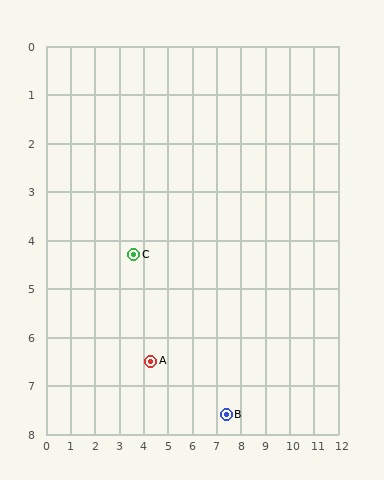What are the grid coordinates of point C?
Point C is at approximately (3.6, 4.3).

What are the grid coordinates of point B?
Point B is at approximately (7.4, 7.6).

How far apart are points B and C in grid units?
Points B and C are about 5.0 grid units apart.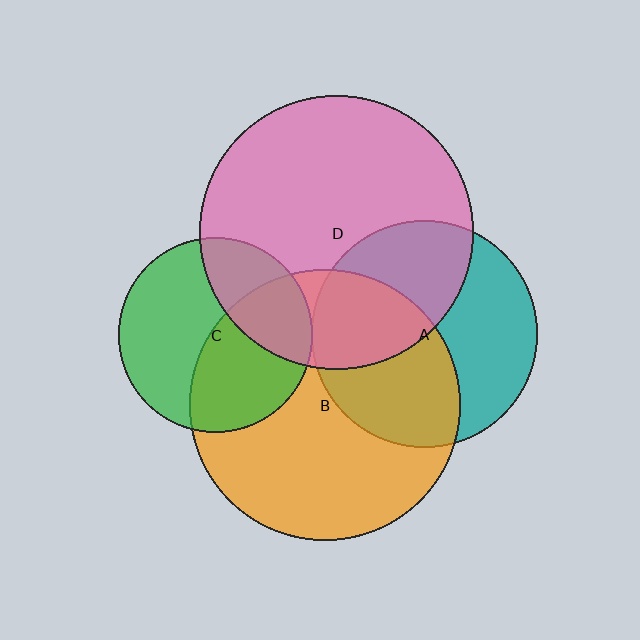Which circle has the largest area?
Circle D (pink).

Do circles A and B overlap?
Yes.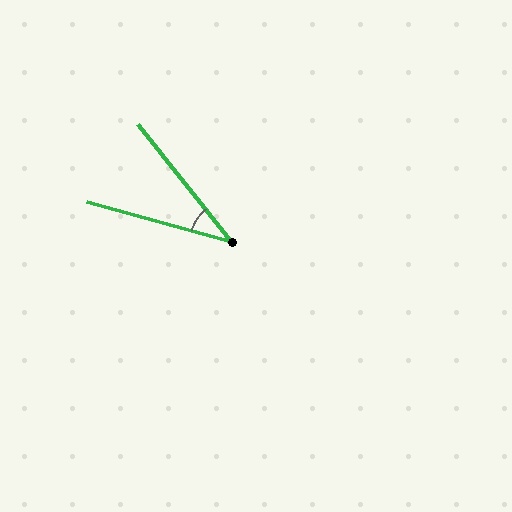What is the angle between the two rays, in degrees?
Approximately 36 degrees.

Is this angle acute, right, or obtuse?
It is acute.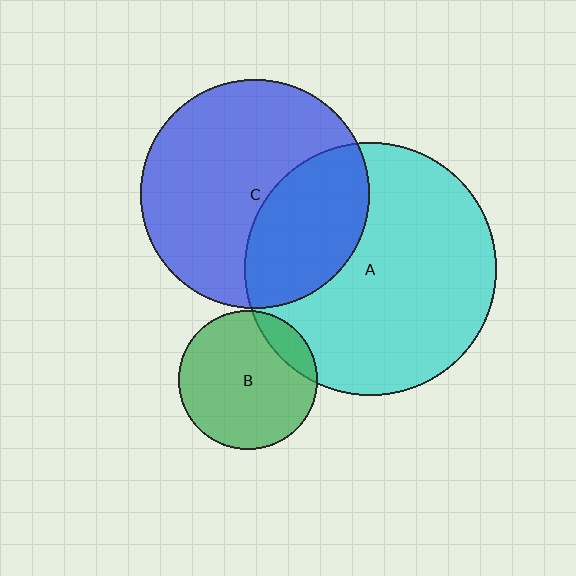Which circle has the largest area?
Circle A (cyan).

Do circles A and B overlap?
Yes.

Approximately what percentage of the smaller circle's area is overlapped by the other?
Approximately 15%.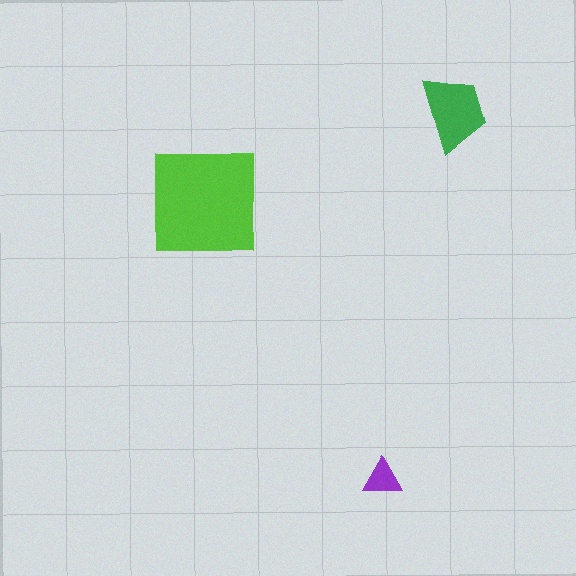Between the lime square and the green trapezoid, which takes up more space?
The lime square.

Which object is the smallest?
The purple triangle.